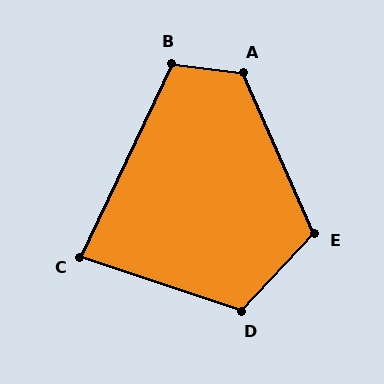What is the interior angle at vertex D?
Approximately 114 degrees (obtuse).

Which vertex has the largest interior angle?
A, at approximately 121 degrees.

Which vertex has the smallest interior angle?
C, at approximately 83 degrees.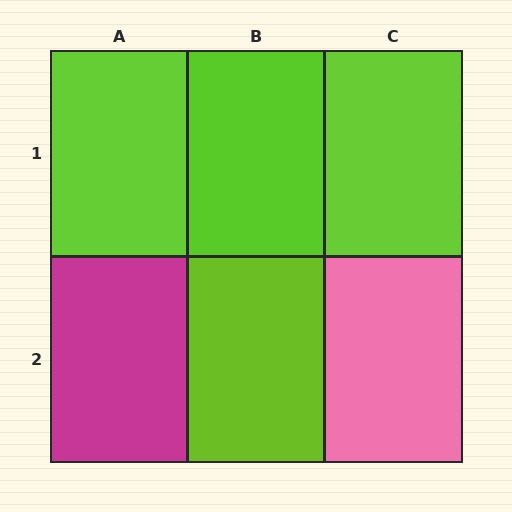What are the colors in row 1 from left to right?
Lime, lime, lime.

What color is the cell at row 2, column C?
Pink.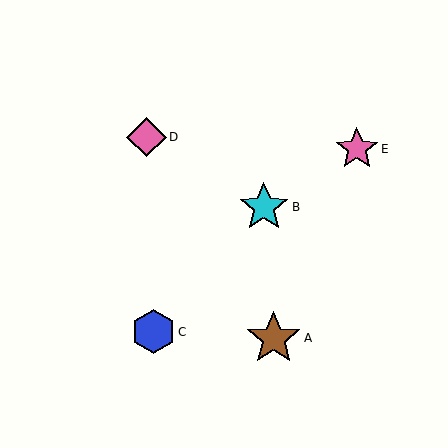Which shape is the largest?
The brown star (labeled A) is the largest.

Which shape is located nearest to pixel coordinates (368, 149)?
The pink star (labeled E) at (357, 149) is nearest to that location.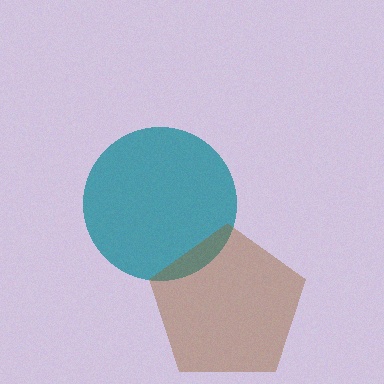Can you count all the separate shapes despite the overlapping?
Yes, there are 2 separate shapes.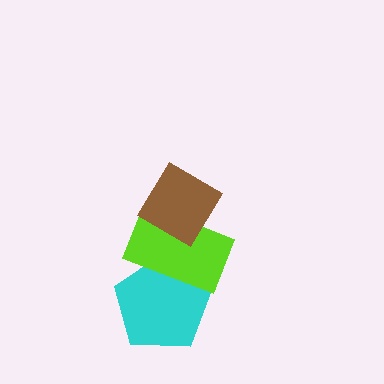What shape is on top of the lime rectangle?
The brown diamond is on top of the lime rectangle.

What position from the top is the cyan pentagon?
The cyan pentagon is 3rd from the top.